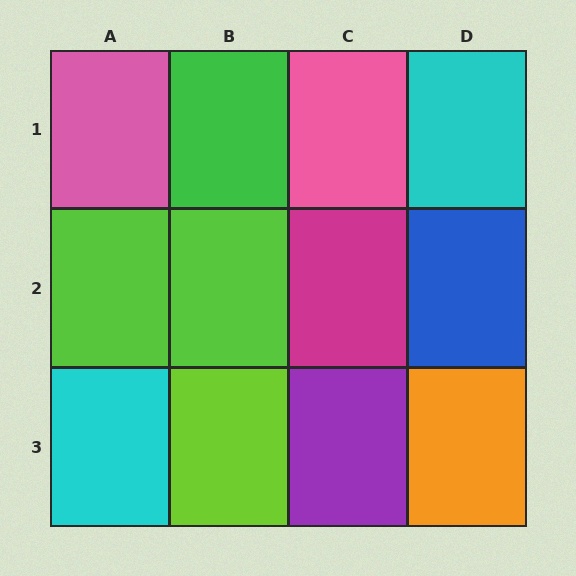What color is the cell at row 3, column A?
Cyan.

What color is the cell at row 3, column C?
Purple.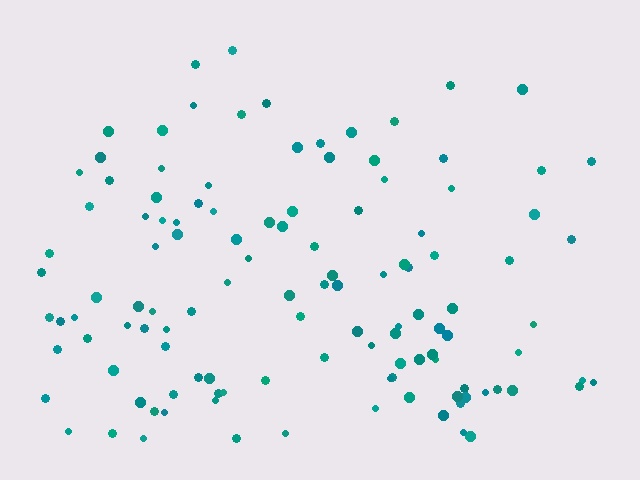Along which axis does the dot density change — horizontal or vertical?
Vertical.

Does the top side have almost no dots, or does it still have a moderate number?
Still a moderate number, just noticeably fewer than the bottom.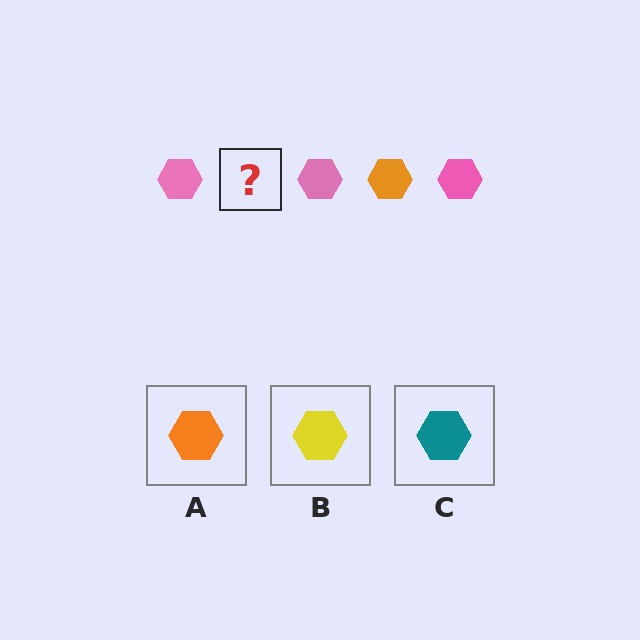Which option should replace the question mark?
Option A.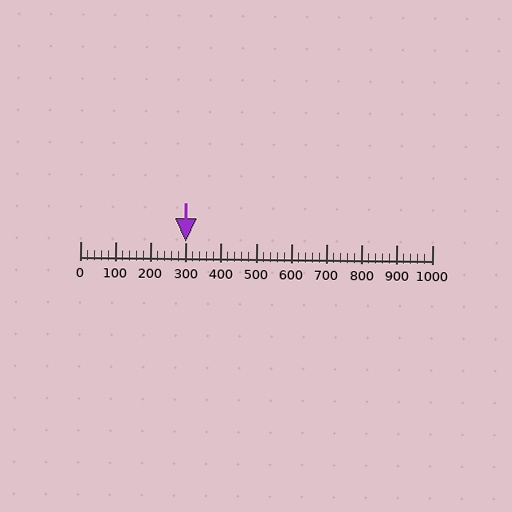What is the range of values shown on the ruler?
The ruler shows values from 0 to 1000.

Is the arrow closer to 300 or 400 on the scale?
The arrow is closer to 300.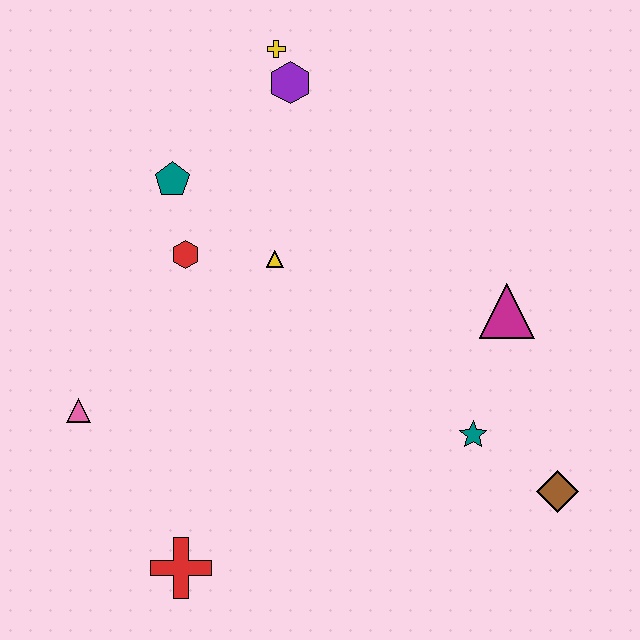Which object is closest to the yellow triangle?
The red hexagon is closest to the yellow triangle.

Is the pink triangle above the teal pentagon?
No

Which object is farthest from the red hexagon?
The brown diamond is farthest from the red hexagon.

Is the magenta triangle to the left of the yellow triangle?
No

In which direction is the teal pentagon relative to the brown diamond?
The teal pentagon is to the left of the brown diamond.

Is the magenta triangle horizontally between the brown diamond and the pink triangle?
Yes